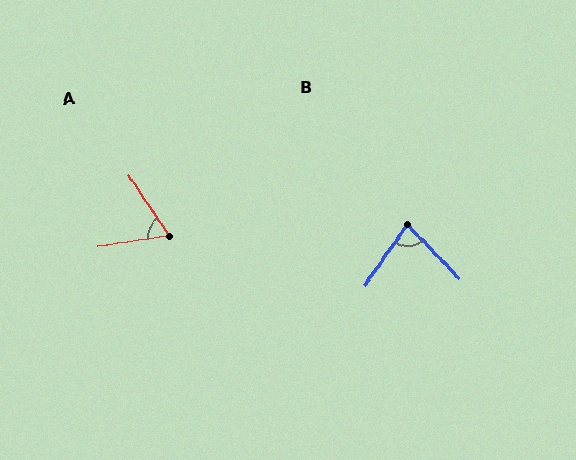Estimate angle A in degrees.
Approximately 65 degrees.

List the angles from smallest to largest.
A (65°), B (79°).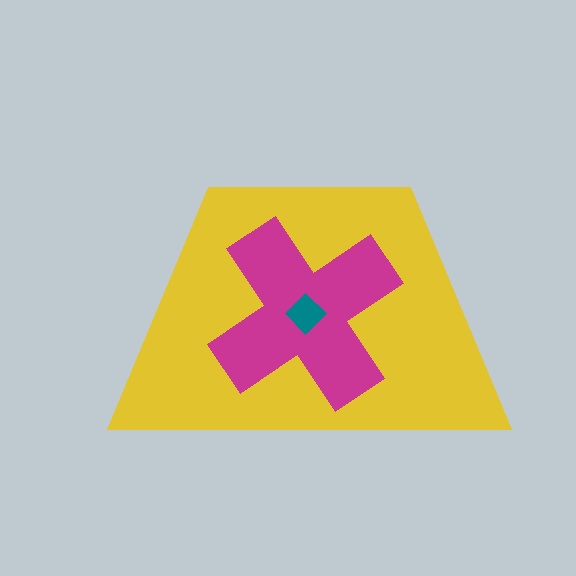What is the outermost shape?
The yellow trapezoid.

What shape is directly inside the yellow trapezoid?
The magenta cross.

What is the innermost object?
The teal diamond.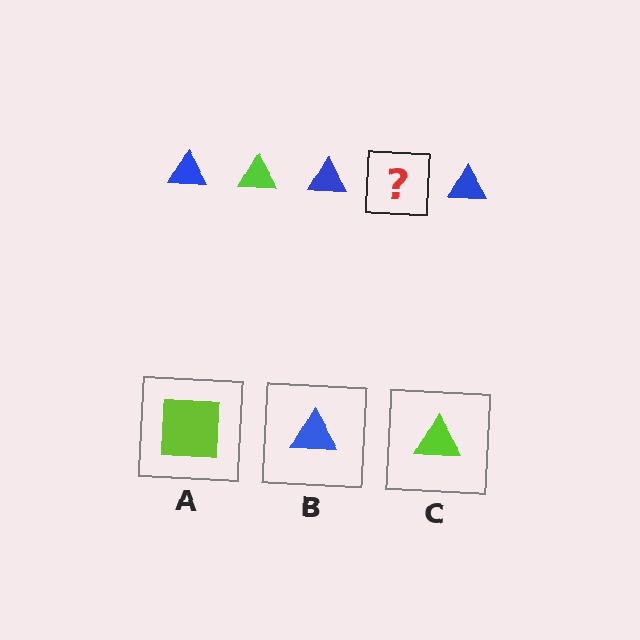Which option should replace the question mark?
Option C.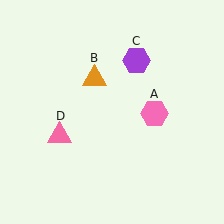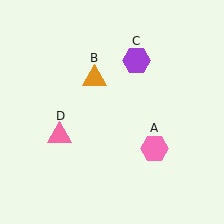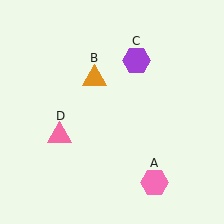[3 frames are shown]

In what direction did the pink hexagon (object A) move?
The pink hexagon (object A) moved down.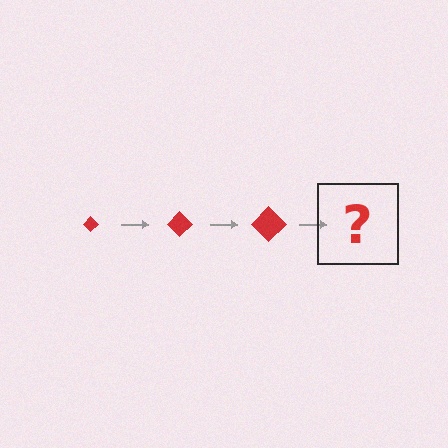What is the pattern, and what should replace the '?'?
The pattern is that the diamond gets progressively larger each step. The '?' should be a red diamond, larger than the previous one.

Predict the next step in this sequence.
The next step is a red diamond, larger than the previous one.